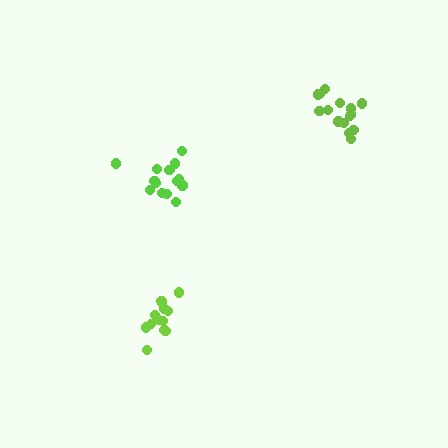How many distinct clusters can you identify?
There are 3 distinct clusters.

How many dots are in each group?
Group 1: 15 dots, Group 2: 15 dots, Group 3: 13 dots (43 total).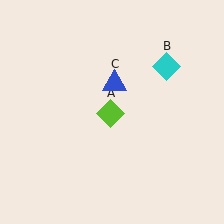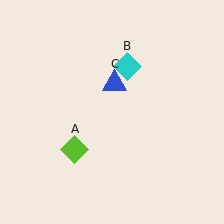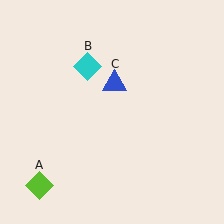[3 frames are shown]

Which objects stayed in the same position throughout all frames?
Blue triangle (object C) remained stationary.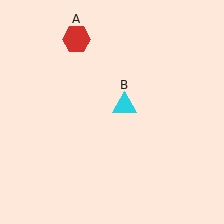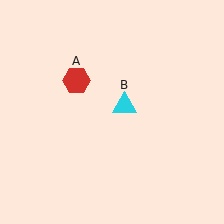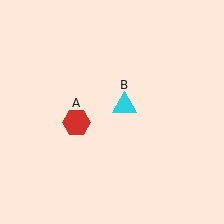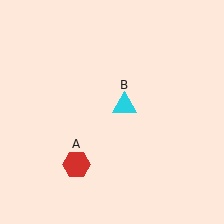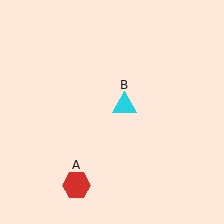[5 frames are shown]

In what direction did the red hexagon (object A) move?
The red hexagon (object A) moved down.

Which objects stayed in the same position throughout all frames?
Cyan triangle (object B) remained stationary.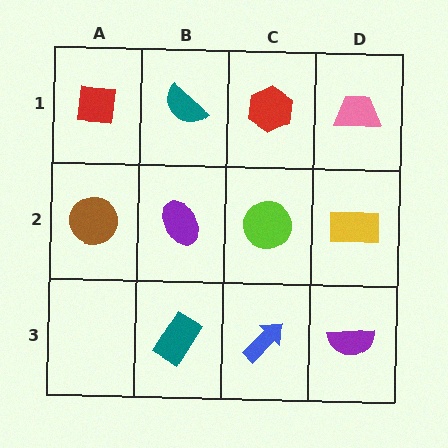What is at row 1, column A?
A red square.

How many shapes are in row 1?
4 shapes.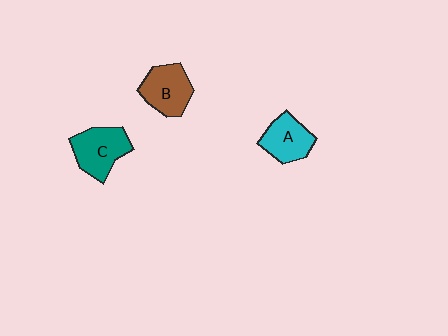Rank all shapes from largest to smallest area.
From largest to smallest: C (teal), B (brown), A (cyan).